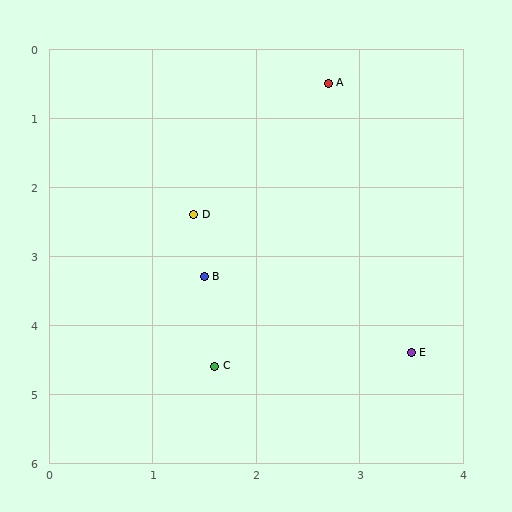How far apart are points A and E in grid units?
Points A and E are about 4.0 grid units apart.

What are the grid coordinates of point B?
Point B is at approximately (1.5, 3.3).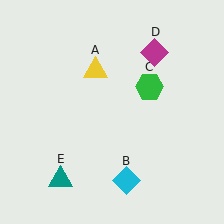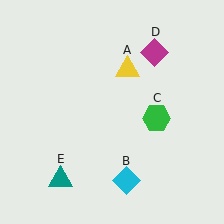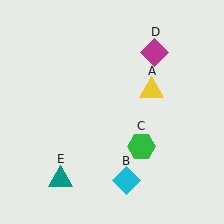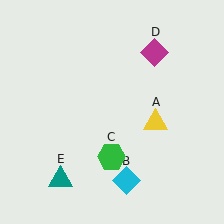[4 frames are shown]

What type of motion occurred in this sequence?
The yellow triangle (object A), green hexagon (object C) rotated clockwise around the center of the scene.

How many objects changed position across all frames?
2 objects changed position: yellow triangle (object A), green hexagon (object C).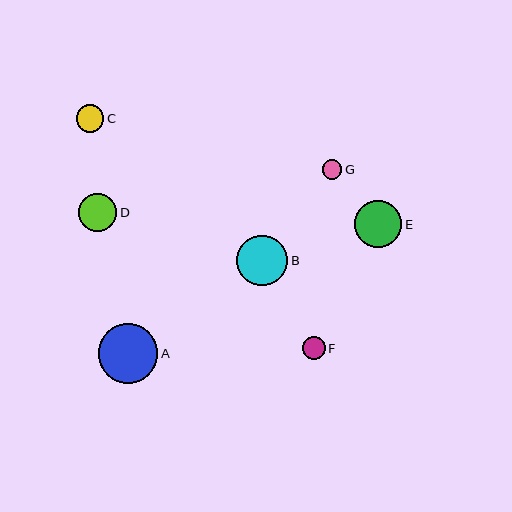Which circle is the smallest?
Circle G is the smallest with a size of approximately 19 pixels.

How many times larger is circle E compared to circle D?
Circle E is approximately 1.3 times the size of circle D.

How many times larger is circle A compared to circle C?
Circle A is approximately 2.2 times the size of circle C.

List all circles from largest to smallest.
From largest to smallest: A, B, E, D, C, F, G.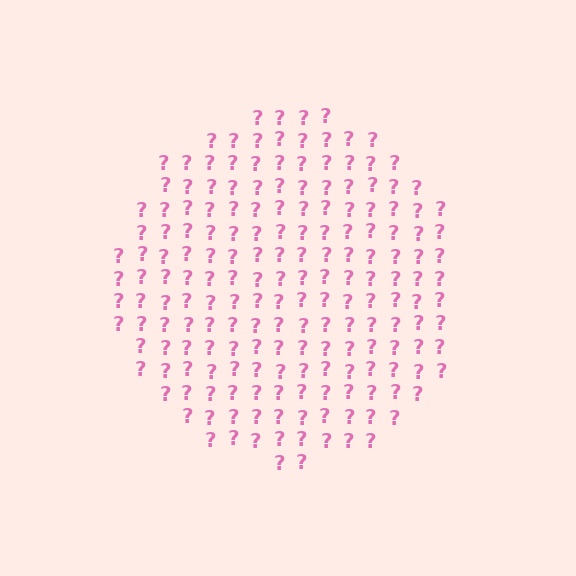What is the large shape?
The large shape is a circle.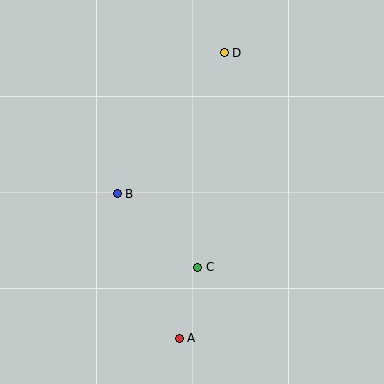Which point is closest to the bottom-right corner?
Point A is closest to the bottom-right corner.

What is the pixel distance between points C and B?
The distance between C and B is 109 pixels.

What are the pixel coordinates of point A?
Point A is at (179, 338).